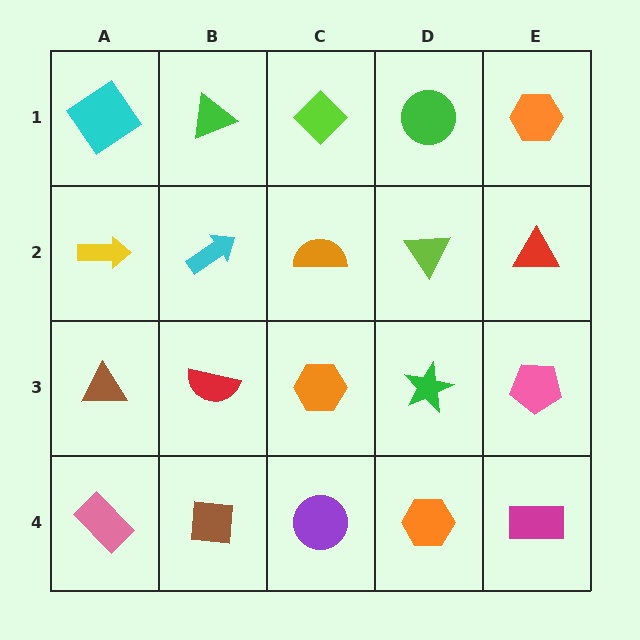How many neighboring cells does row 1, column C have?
3.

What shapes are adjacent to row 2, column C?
A lime diamond (row 1, column C), an orange hexagon (row 3, column C), a cyan arrow (row 2, column B), a lime triangle (row 2, column D).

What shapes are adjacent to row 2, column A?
A cyan diamond (row 1, column A), a brown triangle (row 3, column A), a cyan arrow (row 2, column B).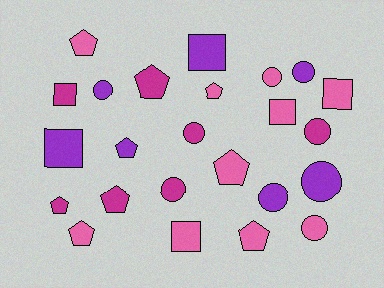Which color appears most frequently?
Pink, with 10 objects.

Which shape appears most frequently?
Pentagon, with 9 objects.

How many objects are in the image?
There are 24 objects.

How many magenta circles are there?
There are 3 magenta circles.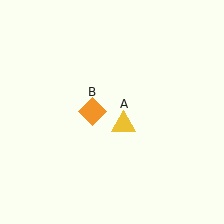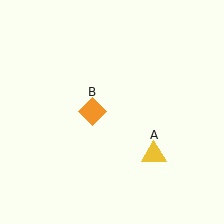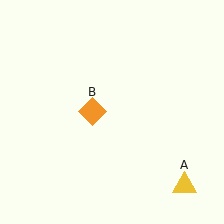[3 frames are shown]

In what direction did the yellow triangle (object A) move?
The yellow triangle (object A) moved down and to the right.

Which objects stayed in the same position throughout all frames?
Orange diamond (object B) remained stationary.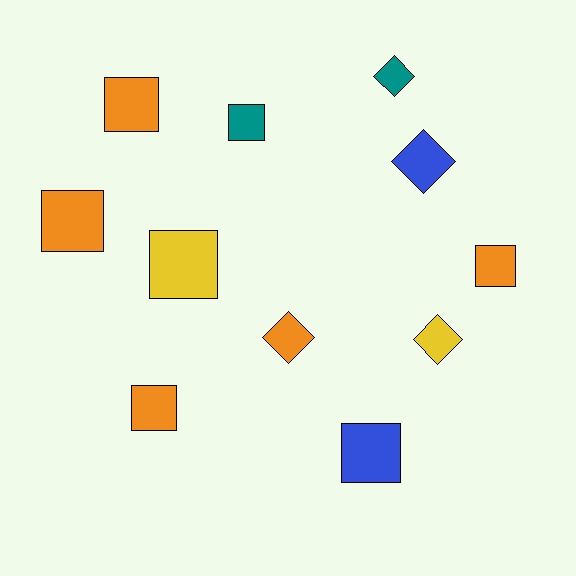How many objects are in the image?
There are 11 objects.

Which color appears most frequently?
Orange, with 5 objects.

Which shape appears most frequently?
Square, with 7 objects.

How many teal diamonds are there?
There is 1 teal diamond.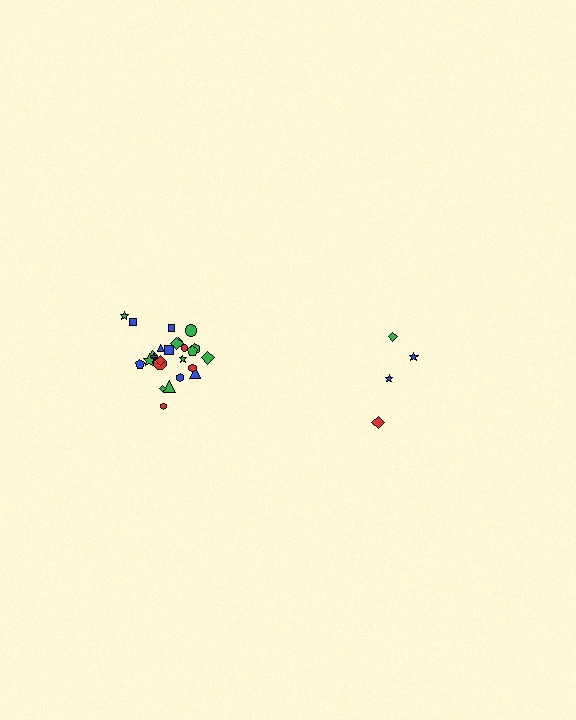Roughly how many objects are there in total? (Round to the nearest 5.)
Roughly 30 objects in total.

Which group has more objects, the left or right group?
The left group.